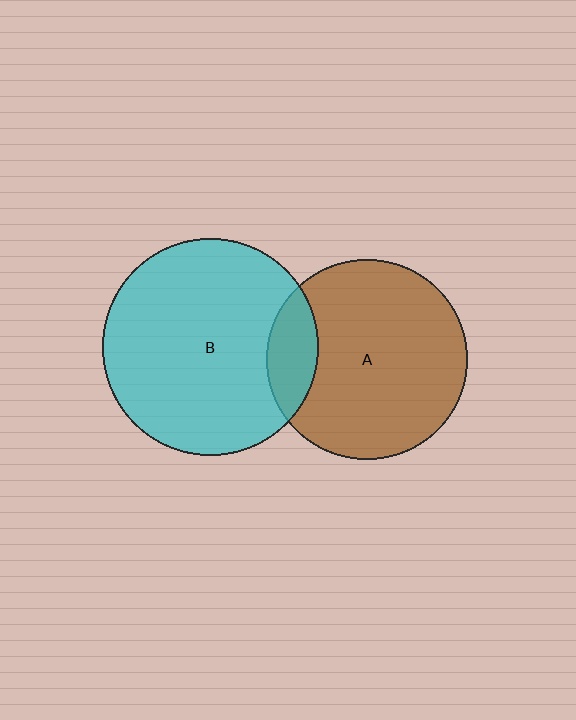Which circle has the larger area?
Circle B (cyan).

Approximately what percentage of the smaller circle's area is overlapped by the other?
Approximately 15%.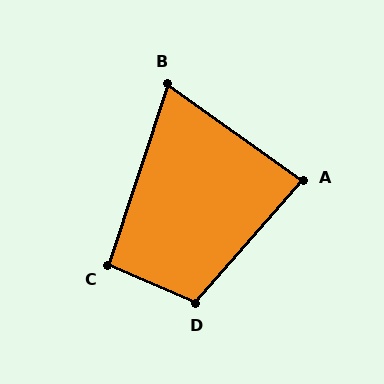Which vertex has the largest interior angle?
D, at approximately 108 degrees.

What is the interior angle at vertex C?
Approximately 96 degrees (obtuse).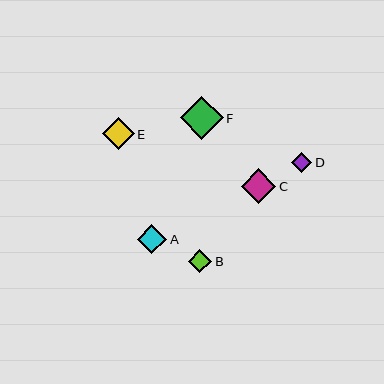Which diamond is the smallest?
Diamond D is the smallest with a size of approximately 20 pixels.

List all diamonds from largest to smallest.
From largest to smallest: F, C, E, A, B, D.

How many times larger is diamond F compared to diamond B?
Diamond F is approximately 1.9 times the size of diamond B.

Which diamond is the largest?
Diamond F is the largest with a size of approximately 43 pixels.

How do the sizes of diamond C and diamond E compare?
Diamond C and diamond E are approximately the same size.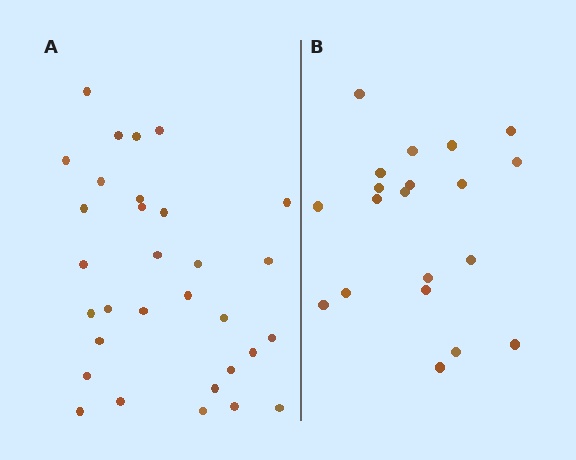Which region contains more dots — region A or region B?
Region A (the left region) has more dots.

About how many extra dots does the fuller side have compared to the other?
Region A has roughly 12 or so more dots than region B.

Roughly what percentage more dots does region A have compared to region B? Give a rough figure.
About 55% more.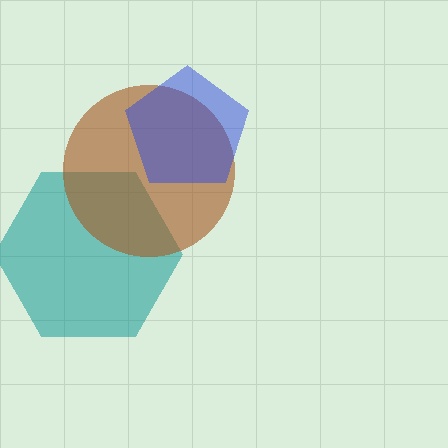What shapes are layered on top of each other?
The layered shapes are: a teal hexagon, a brown circle, a blue pentagon.